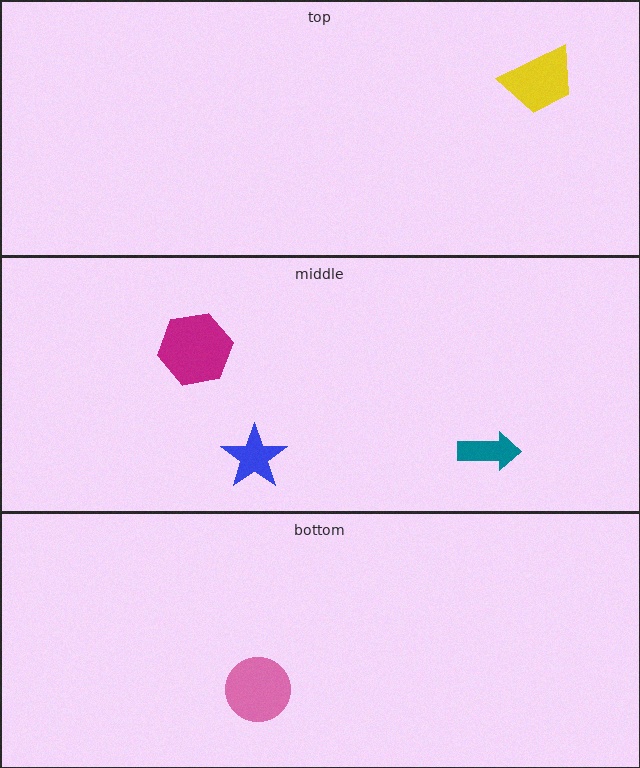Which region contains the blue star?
The middle region.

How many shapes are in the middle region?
3.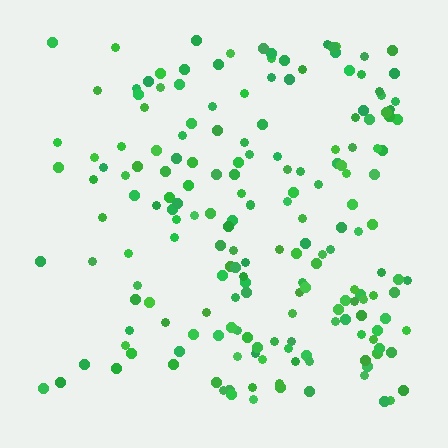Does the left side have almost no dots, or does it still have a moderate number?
Still a moderate number, just noticeably fewer than the right.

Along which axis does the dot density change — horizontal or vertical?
Horizontal.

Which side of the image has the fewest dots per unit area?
The left.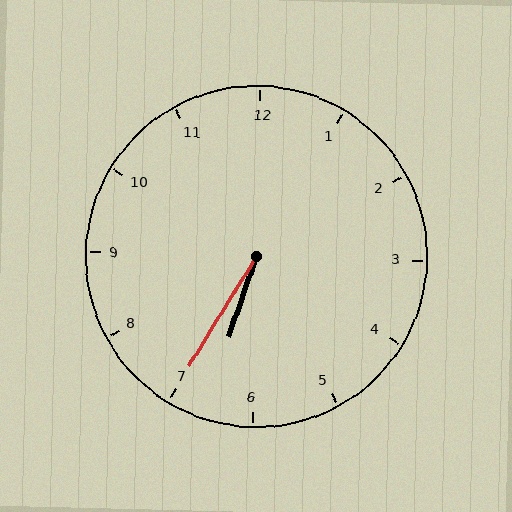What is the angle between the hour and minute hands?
Approximately 12 degrees.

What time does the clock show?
6:35.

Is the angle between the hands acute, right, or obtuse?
It is acute.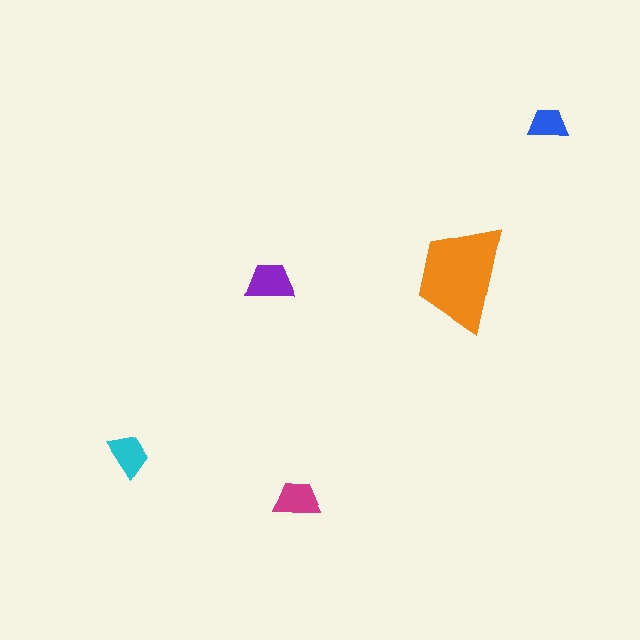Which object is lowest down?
The magenta trapezoid is bottommost.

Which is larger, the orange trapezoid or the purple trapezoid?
The orange one.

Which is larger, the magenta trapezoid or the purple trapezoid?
The purple one.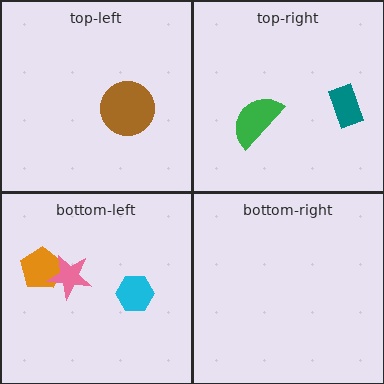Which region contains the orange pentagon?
The bottom-left region.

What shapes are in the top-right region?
The green semicircle, the teal rectangle.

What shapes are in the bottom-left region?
The cyan hexagon, the orange pentagon, the pink star.